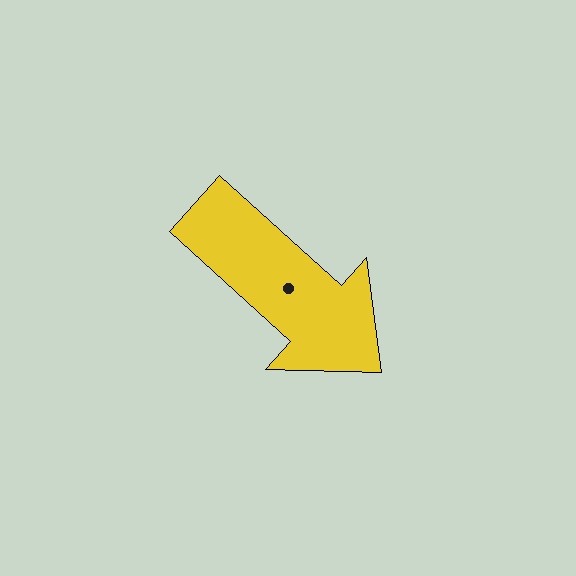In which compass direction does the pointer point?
Southeast.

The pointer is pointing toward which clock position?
Roughly 4 o'clock.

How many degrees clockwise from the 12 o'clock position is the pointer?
Approximately 132 degrees.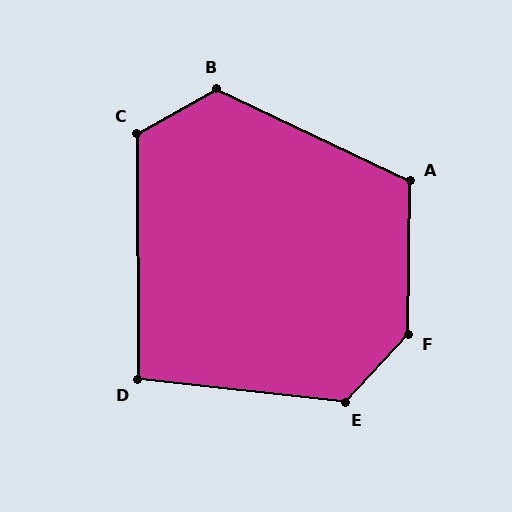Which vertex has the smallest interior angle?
D, at approximately 97 degrees.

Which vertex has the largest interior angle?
F, at approximately 138 degrees.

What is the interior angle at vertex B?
Approximately 126 degrees (obtuse).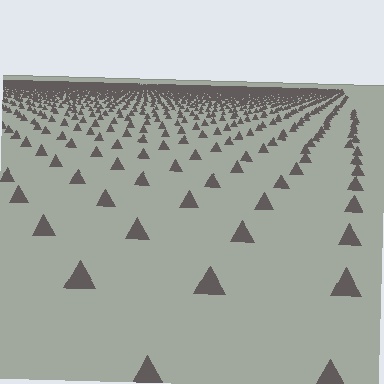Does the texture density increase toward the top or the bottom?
Density increases toward the top.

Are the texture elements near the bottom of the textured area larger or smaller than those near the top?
Larger. Near the bottom, elements are closer to the viewer and appear at a bigger on-screen size.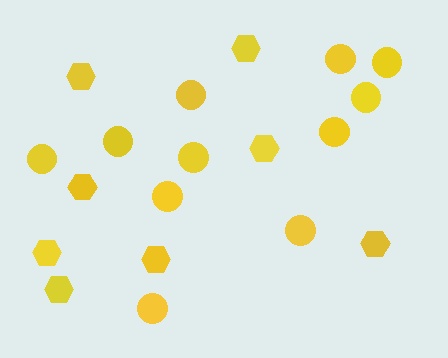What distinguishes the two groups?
There are 2 groups: one group of circles (11) and one group of hexagons (8).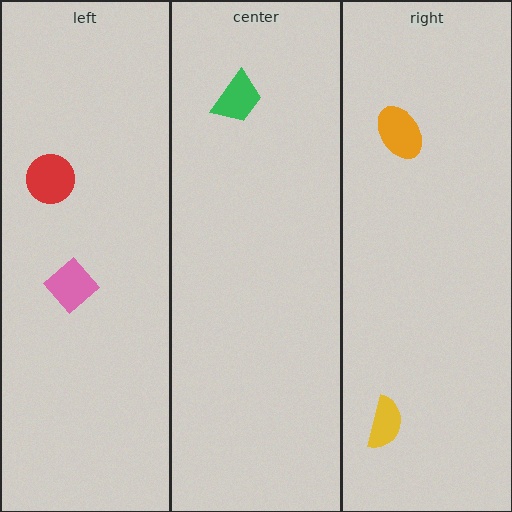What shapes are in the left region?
The pink diamond, the red circle.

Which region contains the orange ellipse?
The right region.